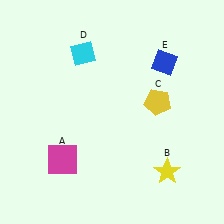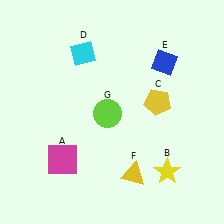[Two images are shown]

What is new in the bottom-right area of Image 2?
A yellow triangle (F) was added in the bottom-right area of Image 2.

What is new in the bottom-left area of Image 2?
A lime circle (G) was added in the bottom-left area of Image 2.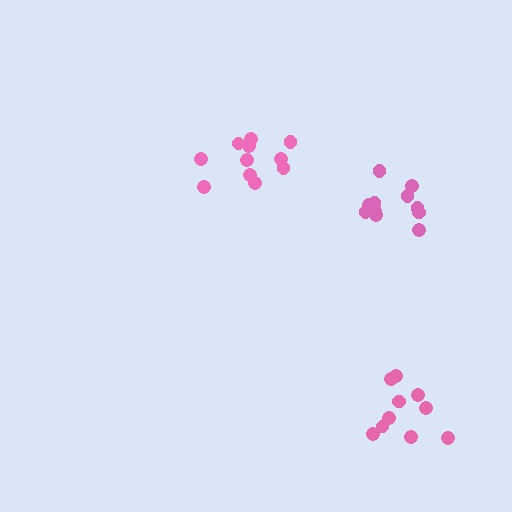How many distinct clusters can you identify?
There are 3 distinct clusters.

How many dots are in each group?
Group 1: 11 dots, Group 2: 10 dots, Group 3: 11 dots (32 total).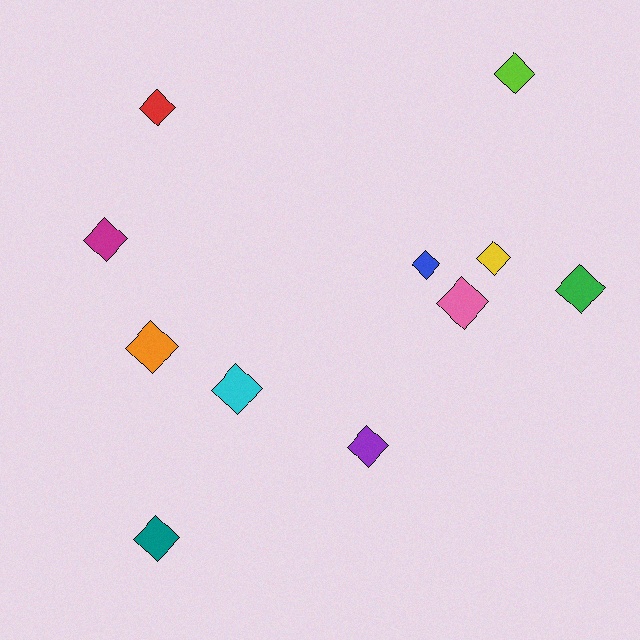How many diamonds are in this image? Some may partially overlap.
There are 11 diamonds.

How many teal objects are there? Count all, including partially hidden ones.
There is 1 teal object.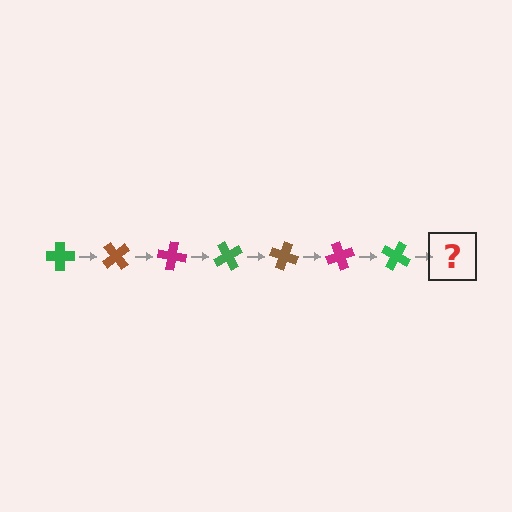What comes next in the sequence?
The next element should be a brown cross, rotated 350 degrees from the start.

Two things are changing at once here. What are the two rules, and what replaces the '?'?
The two rules are that it rotates 50 degrees each step and the color cycles through green, brown, and magenta. The '?' should be a brown cross, rotated 350 degrees from the start.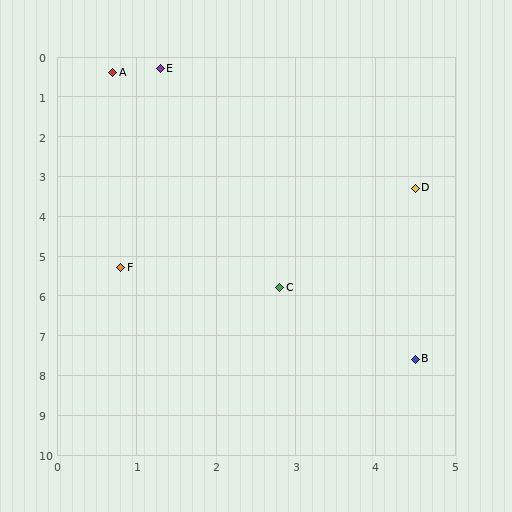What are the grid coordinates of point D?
Point D is at approximately (4.5, 3.3).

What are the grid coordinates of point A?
Point A is at approximately (0.7, 0.4).